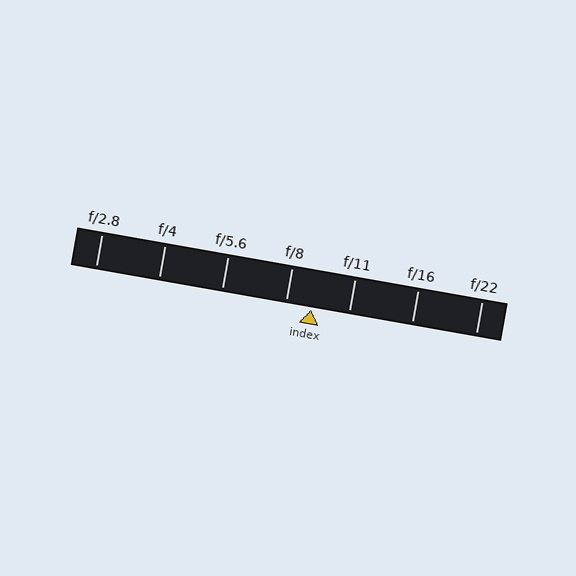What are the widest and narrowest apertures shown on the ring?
The widest aperture shown is f/2.8 and the narrowest is f/22.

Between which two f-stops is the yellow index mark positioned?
The index mark is between f/8 and f/11.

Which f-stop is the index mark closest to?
The index mark is closest to f/8.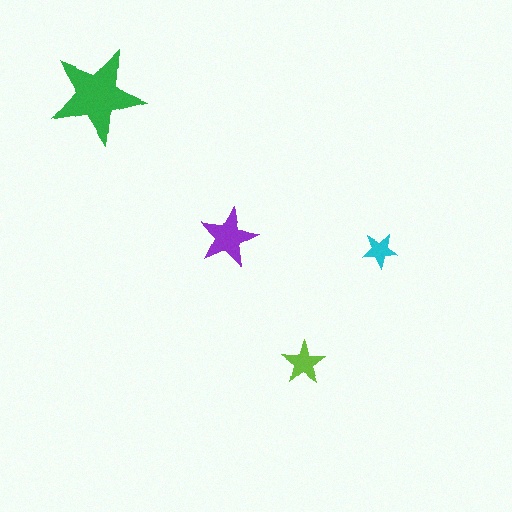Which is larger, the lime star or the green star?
The green one.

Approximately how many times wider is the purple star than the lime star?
About 1.5 times wider.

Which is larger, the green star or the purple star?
The green one.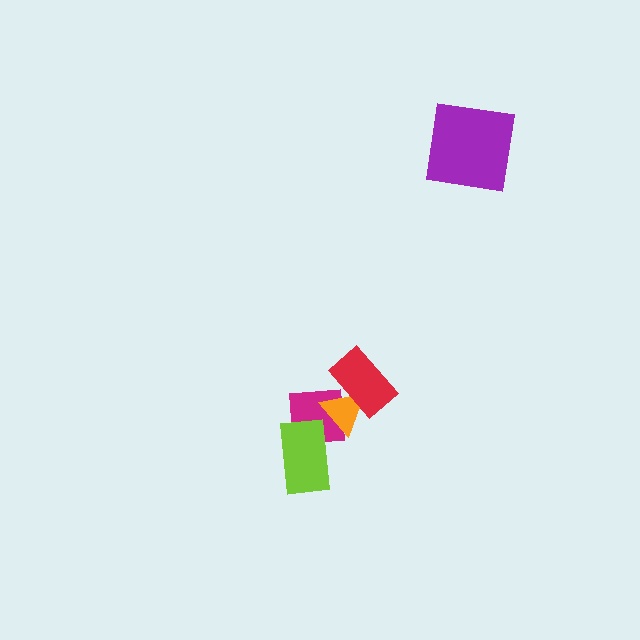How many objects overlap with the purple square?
0 objects overlap with the purple square.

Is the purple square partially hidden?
No, no other shape covers it.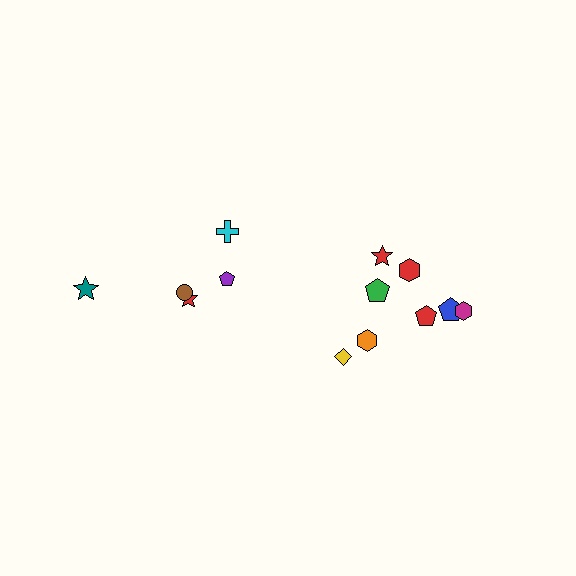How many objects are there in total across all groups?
There are 13 objects.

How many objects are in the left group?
There are 5 objects.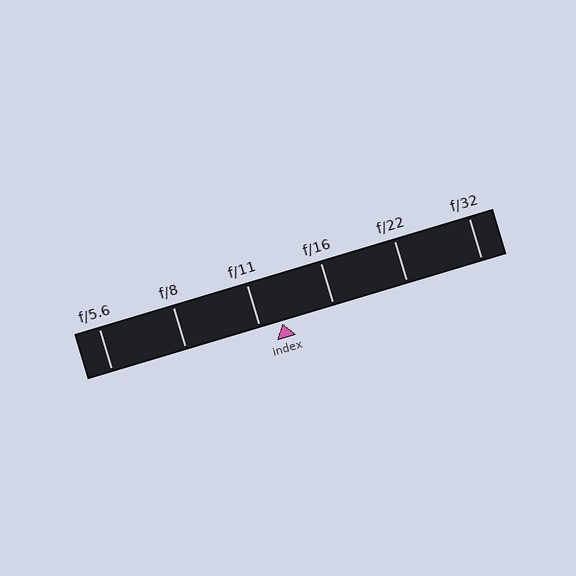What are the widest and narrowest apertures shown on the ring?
The widest aperture shown is f/5.6 and the narrowest is f/32.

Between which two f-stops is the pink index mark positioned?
The index mark is between f/11 and f/16.